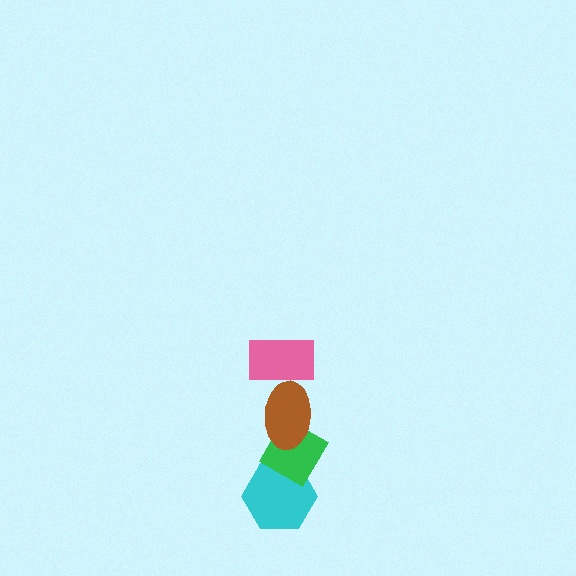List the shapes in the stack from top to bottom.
From top to bottom: the pink rectangle, the brown ellipse, the green diamond, the cyan hexagon.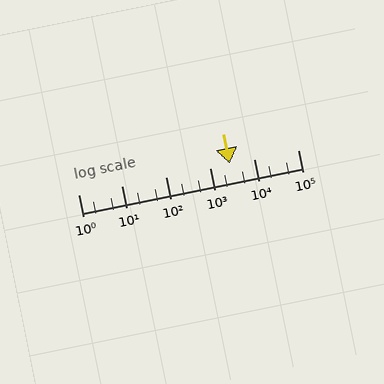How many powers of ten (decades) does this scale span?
The scale spans 5 decades, from 1 to 100000.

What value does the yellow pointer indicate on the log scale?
The pointer indicates approximately 2800.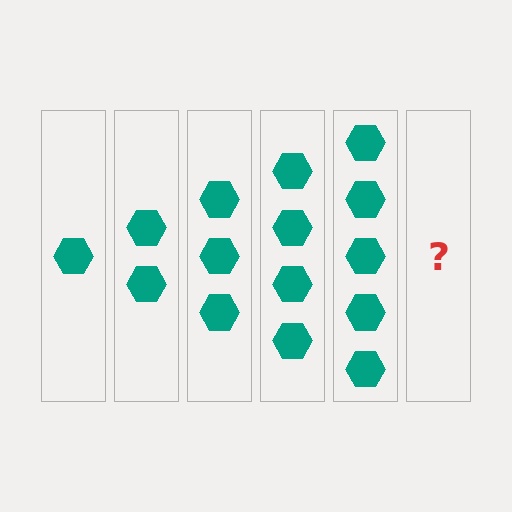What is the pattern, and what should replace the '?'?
The pattern is that each step adds one more hexagon. The '?' should be 6 hexagons.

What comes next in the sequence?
The next element should be 6 hexagons.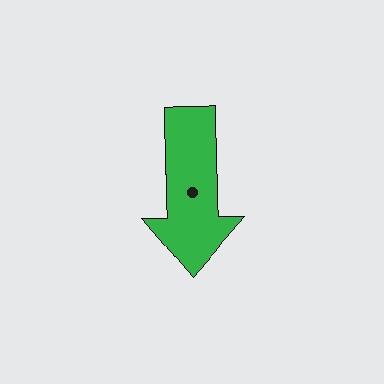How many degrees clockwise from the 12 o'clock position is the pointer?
Approximately 180 degrees.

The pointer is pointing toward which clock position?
Roughly 6 o'clock.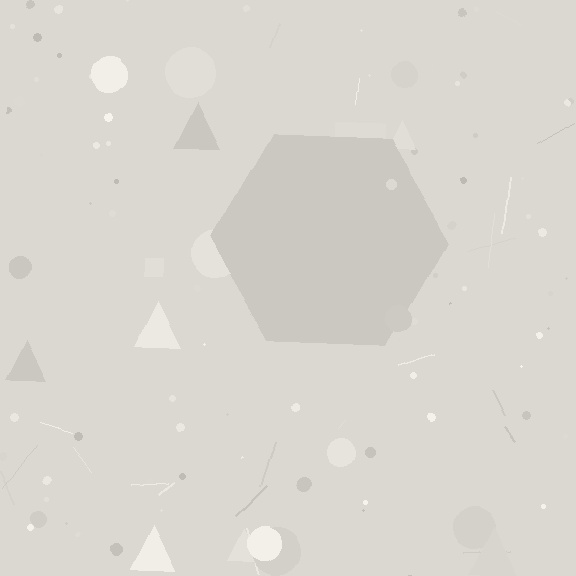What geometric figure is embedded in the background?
A hexagon is embedded in the background.